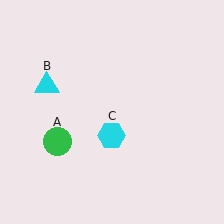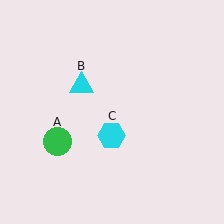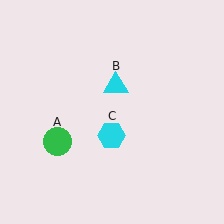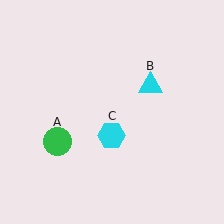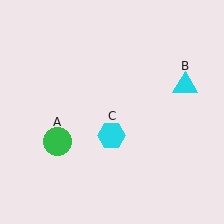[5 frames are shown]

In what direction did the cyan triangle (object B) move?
The cyan triangle (object B) moved right.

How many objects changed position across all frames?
1 object changed position: cyan triangle (object B).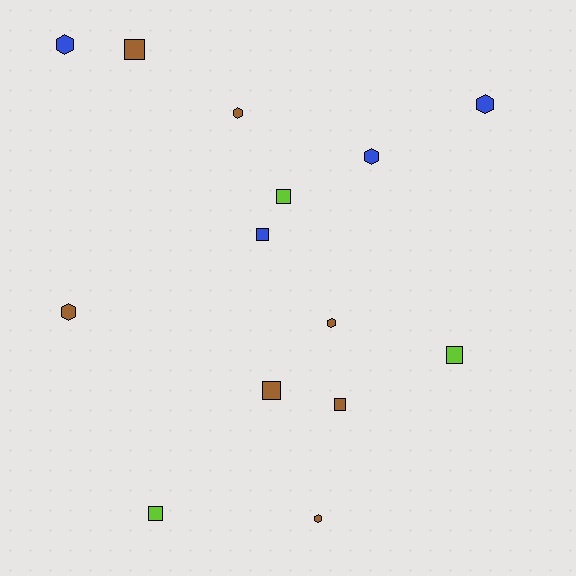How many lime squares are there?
There are 3 lime squares.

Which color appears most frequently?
Brown, with 7 objects.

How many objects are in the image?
There are 14 objects.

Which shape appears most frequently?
Square, with 7 objects.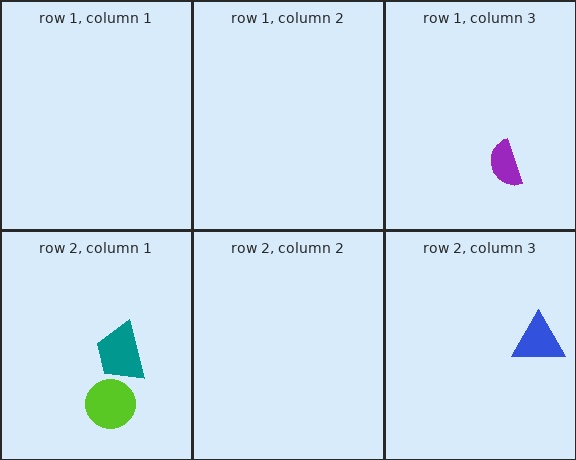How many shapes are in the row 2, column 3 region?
1.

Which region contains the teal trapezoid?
The row 2, column 1 region.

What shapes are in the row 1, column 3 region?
The purple semicircle.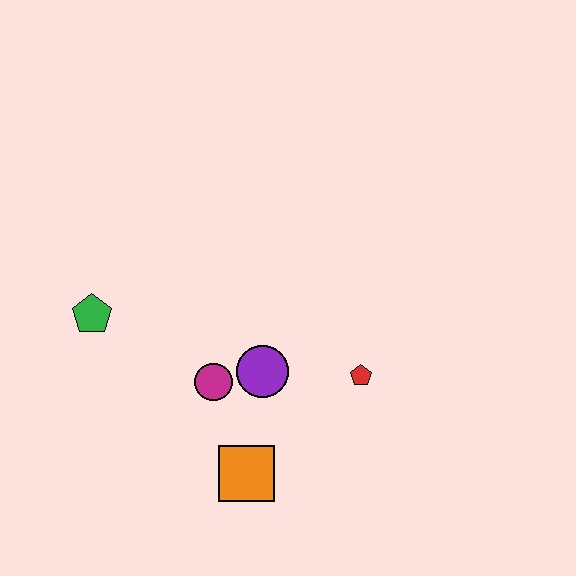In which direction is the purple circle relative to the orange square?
The purple circle is above the orange square.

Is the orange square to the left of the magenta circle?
No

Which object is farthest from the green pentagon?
The red pentagon is farthest from the green pentagon.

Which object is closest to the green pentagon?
The magenta circle is closest to the green pentagon.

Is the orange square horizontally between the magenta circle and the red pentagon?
Yes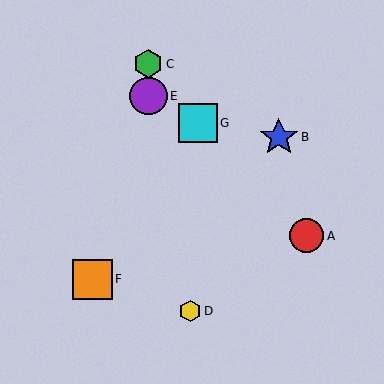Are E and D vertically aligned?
No, E is at x≈148 and D is at x≈190.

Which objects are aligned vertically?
Objects C, E are aligned vertically.